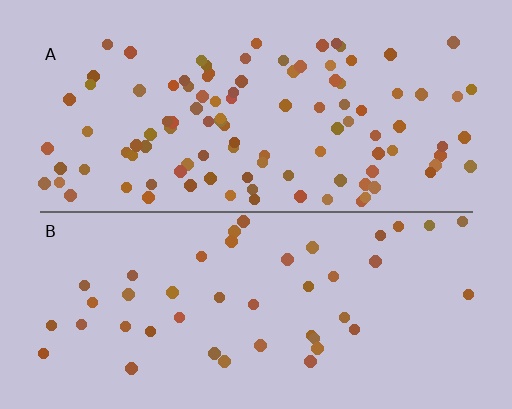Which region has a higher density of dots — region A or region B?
A (the top).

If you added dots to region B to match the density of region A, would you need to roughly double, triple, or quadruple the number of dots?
Approximately double.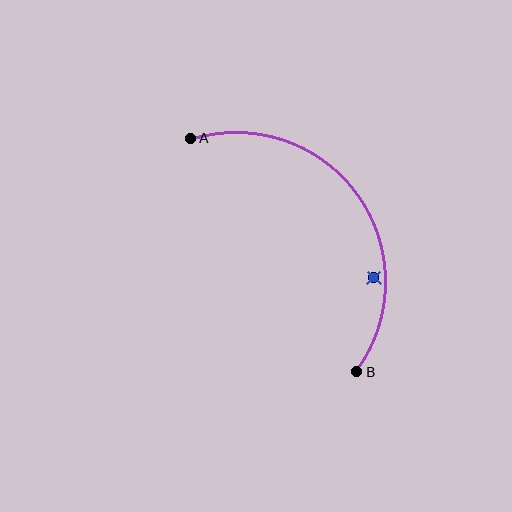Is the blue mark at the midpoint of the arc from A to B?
No — the blue mark does not lie on the arc at all. It sits slightly inside the curve.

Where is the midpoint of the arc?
The arc midpoint is the point on the curve farthest from the straight line joining A and B. It sits above and to the right of that line.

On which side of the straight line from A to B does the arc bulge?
The arc bulges above and to the right of the straight line connecting A and B.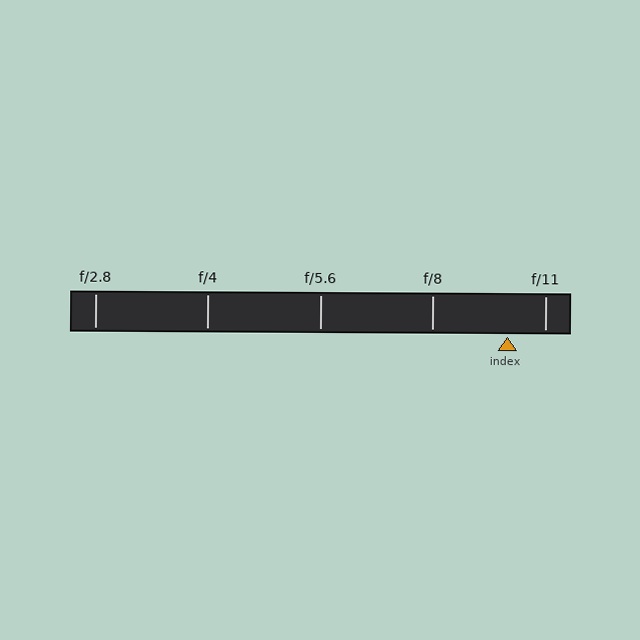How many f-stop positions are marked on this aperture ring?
There are 5 f-stop positions marked.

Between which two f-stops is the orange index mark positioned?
The index mark is between f/8 and f/11.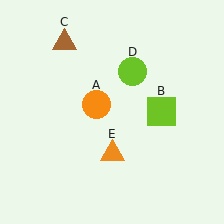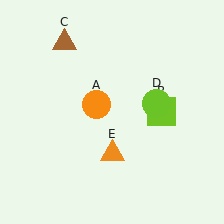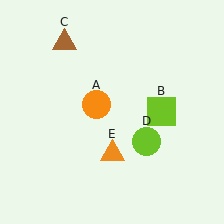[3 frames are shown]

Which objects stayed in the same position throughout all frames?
Orange circle (object A) and lime square (object B) and brown triangle (object C) and orange triangle (object E) remained stationary.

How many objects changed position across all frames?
1 object changed position: lime circle (object D).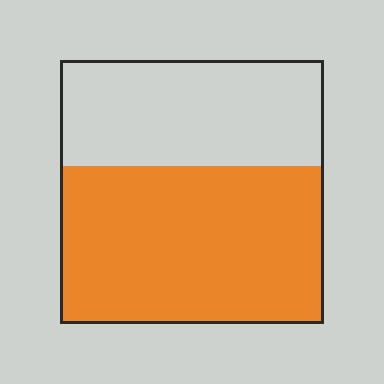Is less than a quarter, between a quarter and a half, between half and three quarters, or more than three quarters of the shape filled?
Between half and three quarters.